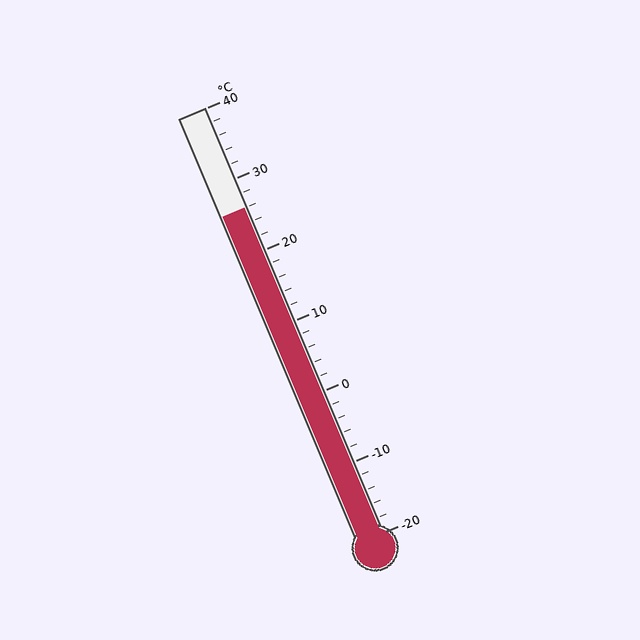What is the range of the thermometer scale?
The thermometer scale ranges from -20°C to 40°C.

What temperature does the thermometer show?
The thermometer shows approximately 26°C.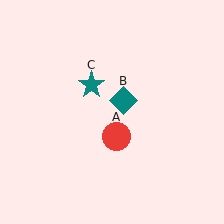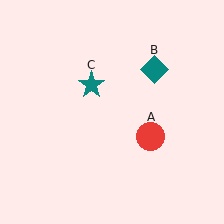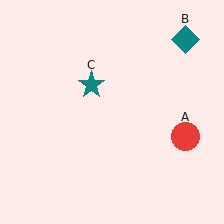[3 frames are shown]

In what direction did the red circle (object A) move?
The red circle (object A) moved right.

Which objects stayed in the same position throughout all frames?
Teal star (object C) remained stationary.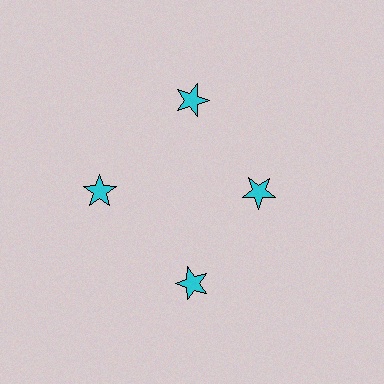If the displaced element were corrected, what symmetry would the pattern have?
It would have 4-fold rotational symmetry — the pattern would map onto itself every 90 degrees.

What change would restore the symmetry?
The symmetry would be restored by moving it outward, back onto the ring so that all 4 stars sit at equal angles and equal distance from the center.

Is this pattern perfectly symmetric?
No. The 4 cyan stars are arranged in a ring, but one element near the 3 o'clock position is pulled inward toward the center, breaking the 4-fold rotational symmetry.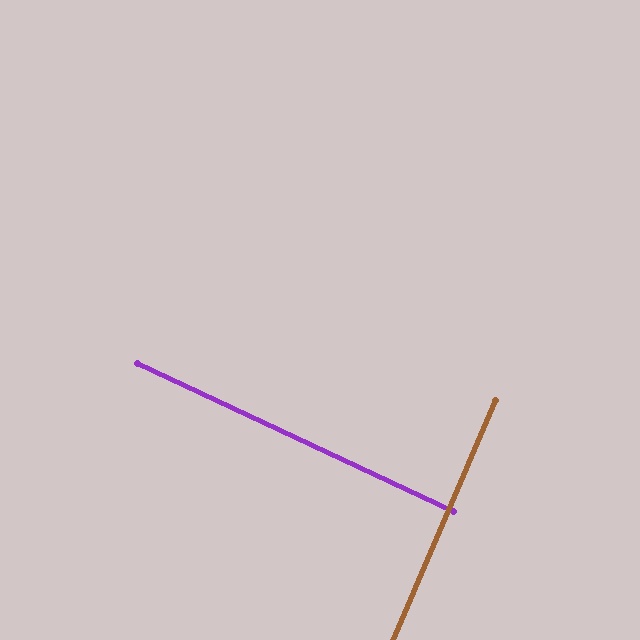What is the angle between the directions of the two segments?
Approximately 88 degrees.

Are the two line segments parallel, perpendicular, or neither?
Perpendicular — they meet at approximately 88°.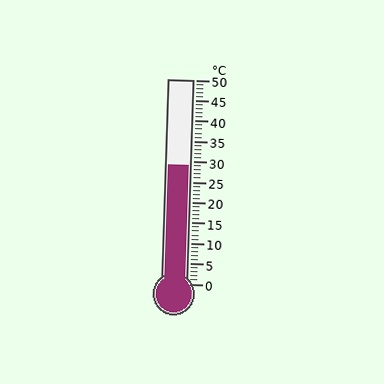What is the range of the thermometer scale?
The thermometer scale ranges from 0°C to 50°C.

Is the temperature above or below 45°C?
The temperature is below 45°C.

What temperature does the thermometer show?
The thermometer shows approximately 29°C.